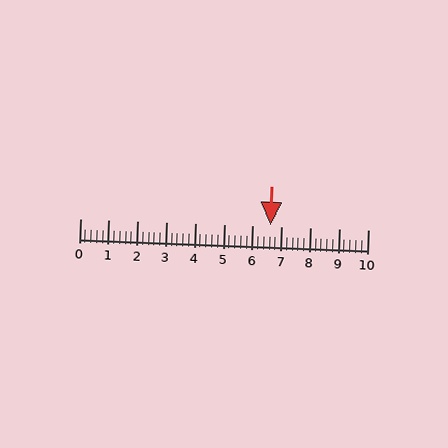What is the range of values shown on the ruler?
The ruler shows values from 0 to 10.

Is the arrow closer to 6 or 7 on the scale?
The arrow is closer to 7.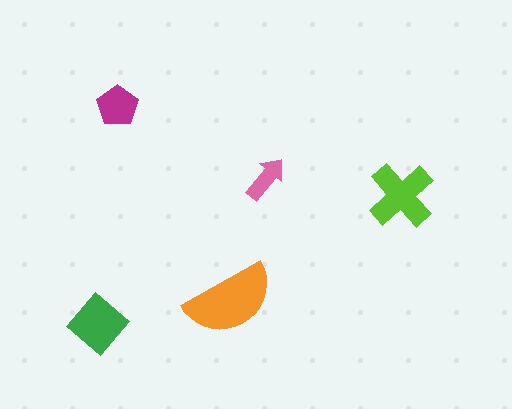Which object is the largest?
The orange semicircle.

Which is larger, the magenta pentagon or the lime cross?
The lime cross.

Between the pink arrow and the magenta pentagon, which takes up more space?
The magenta pentagon.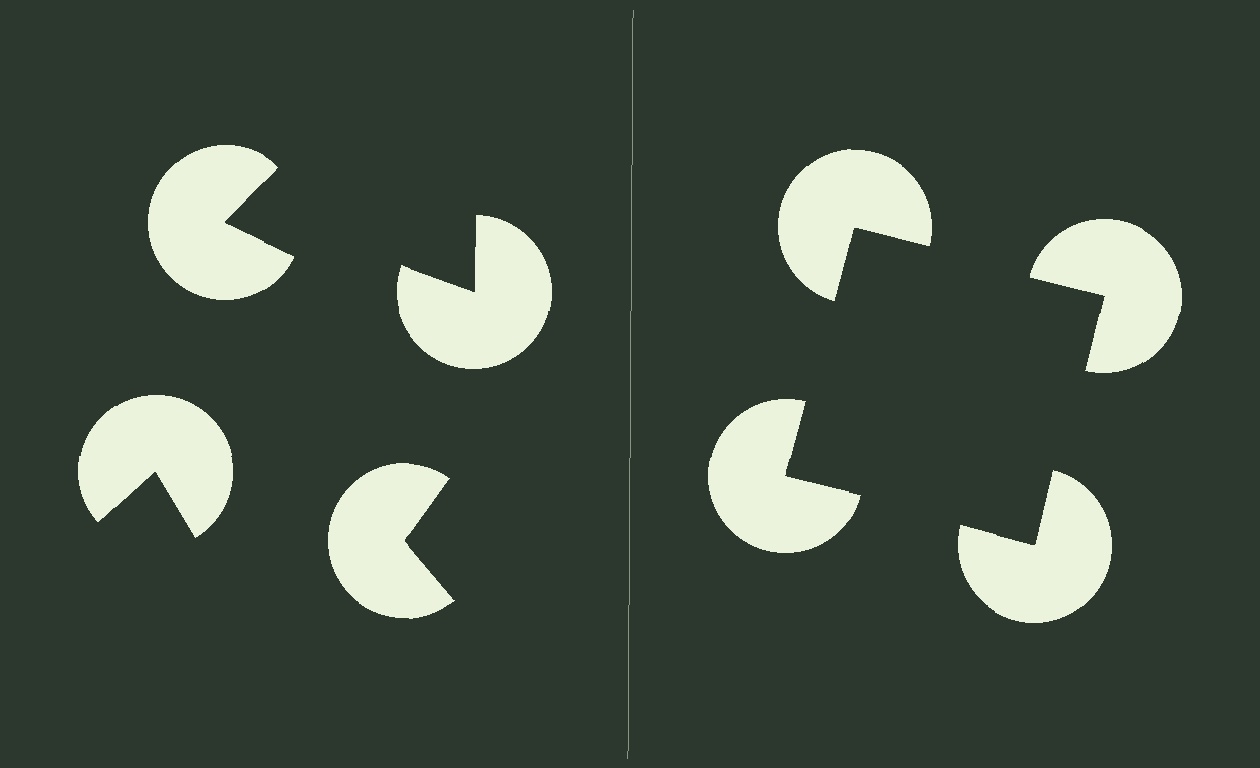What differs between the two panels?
The pac-man discs are positioned identically on both sides; only the wedge orientations differ. On the right they align to a square; on the left they are misaligned.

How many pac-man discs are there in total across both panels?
8 — 4 on each side.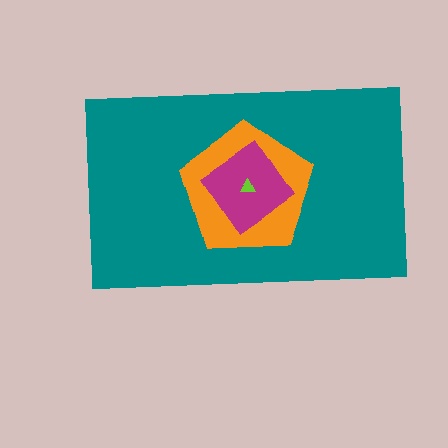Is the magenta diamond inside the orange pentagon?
Yes.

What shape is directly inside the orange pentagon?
The magenta diamond.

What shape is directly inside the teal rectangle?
The orange pentagon.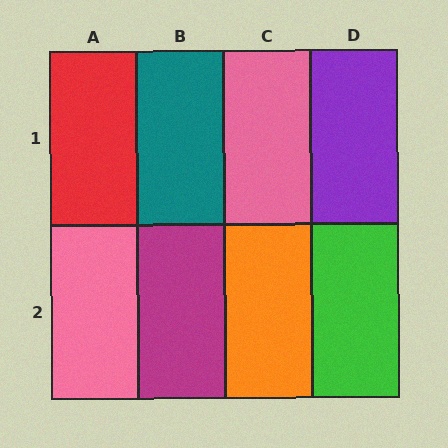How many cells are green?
1 cell is green.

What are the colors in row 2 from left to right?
Pink, magenta, orange, green.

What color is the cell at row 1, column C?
Pink.